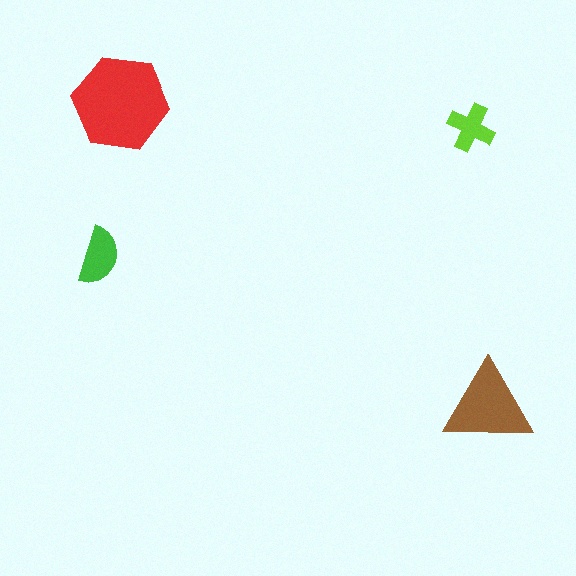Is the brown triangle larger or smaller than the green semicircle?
Larger.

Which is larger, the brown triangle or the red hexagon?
The red hexagon.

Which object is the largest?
The red hexagon.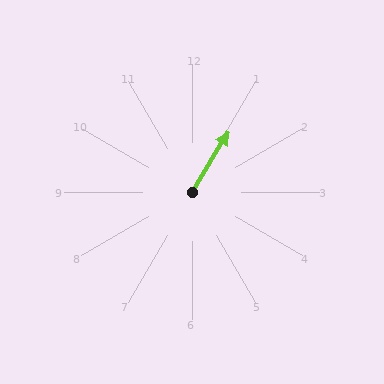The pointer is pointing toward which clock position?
Roughly 1 o'clock.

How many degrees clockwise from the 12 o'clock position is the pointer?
Approximately 31 degrees.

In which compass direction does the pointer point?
Northeast.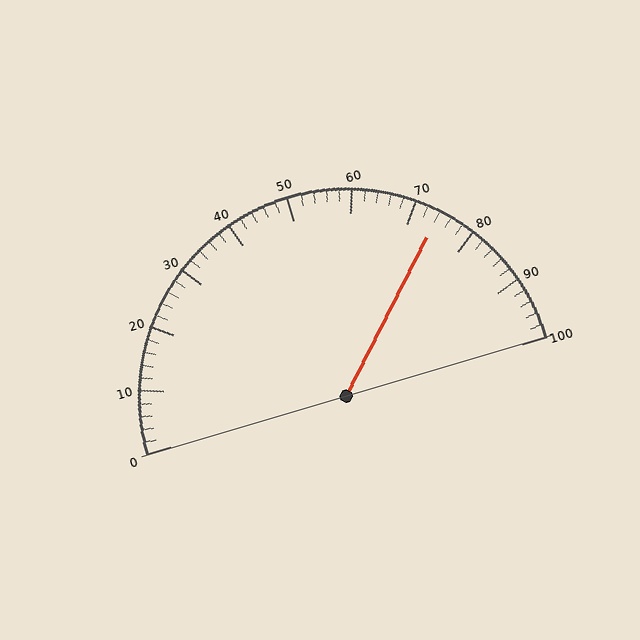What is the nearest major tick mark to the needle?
The nearest major tick mark is 70.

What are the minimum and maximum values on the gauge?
The gauge ranges from 0 to 100.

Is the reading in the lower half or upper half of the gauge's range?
The reading is in the upper half of the range (0 to 100).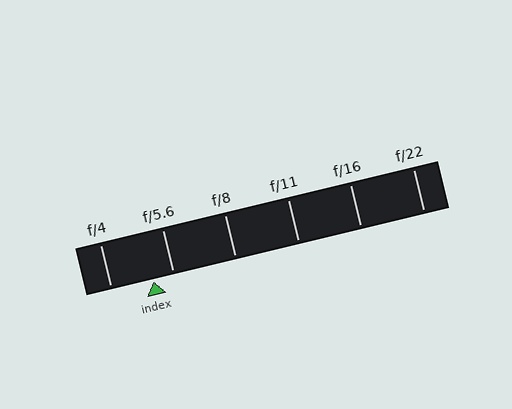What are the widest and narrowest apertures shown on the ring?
The widest aperture shown is f/4 and the narrowest is f/22.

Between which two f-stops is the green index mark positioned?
The index mark is between f/4 and f/5.6.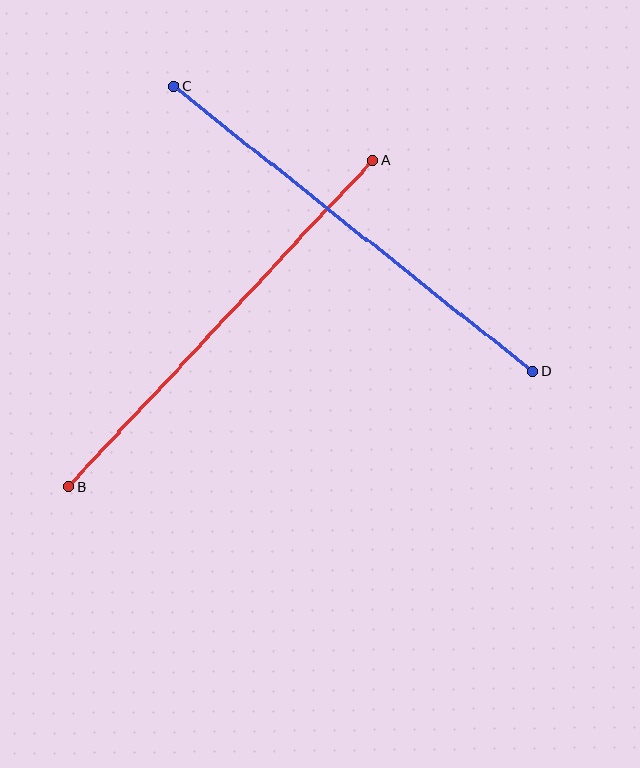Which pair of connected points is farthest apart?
Points C and D are farthest apart.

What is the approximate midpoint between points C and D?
The midpoint is at approximately (353, 229) pixels.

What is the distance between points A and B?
The distance is approximately 445 pixels.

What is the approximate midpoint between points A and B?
The midpoint is at approximately (221, 324) pixels.